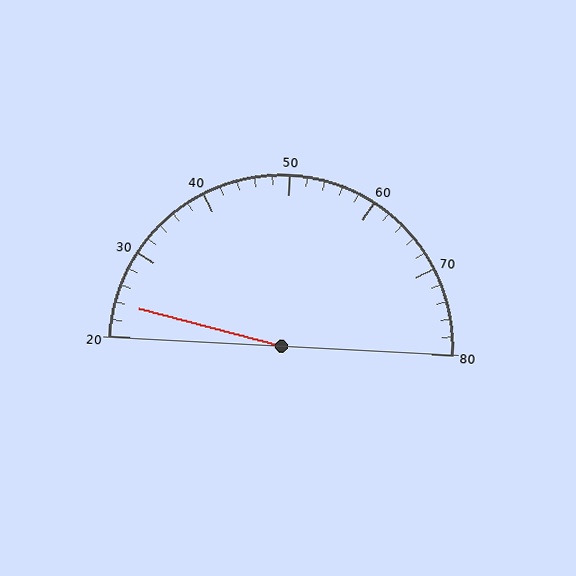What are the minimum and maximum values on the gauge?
The gauge ranges from 20 to 80.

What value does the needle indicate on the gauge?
The needle indicates approximately 24.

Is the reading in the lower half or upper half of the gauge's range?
The reading is in the lower half of the range (20 to 80).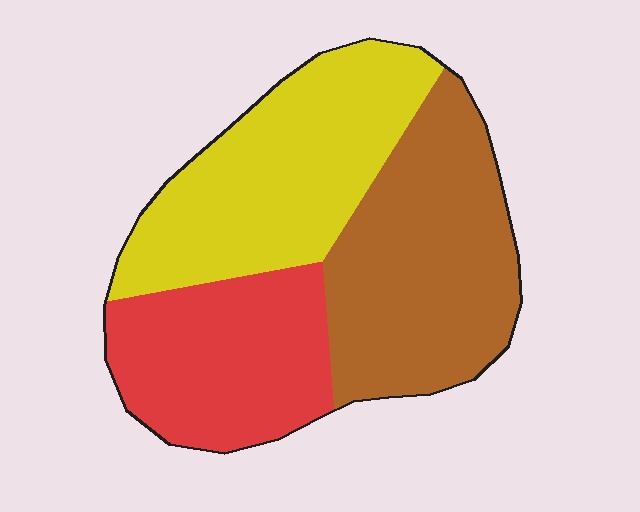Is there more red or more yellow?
Yellow.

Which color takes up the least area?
Red, at roughly 30%.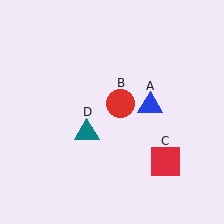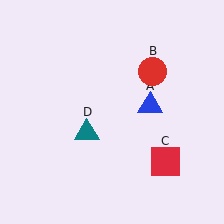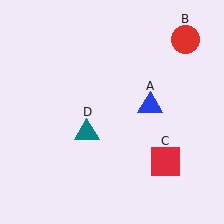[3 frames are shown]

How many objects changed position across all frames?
1 object changed position: red circle (object B).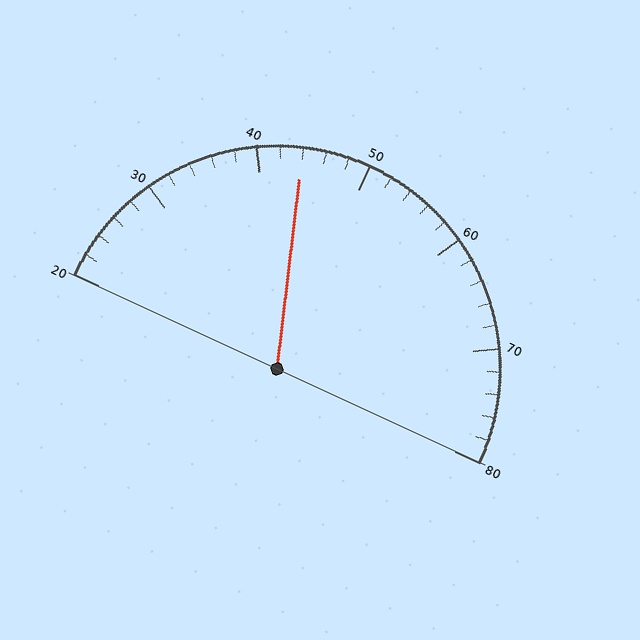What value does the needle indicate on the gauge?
The needle indicates approximately 44.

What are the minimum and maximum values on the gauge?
The gauge ranges from 20 to 80.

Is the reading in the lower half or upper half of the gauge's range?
The reading is in the lower half of the range (20 to 80).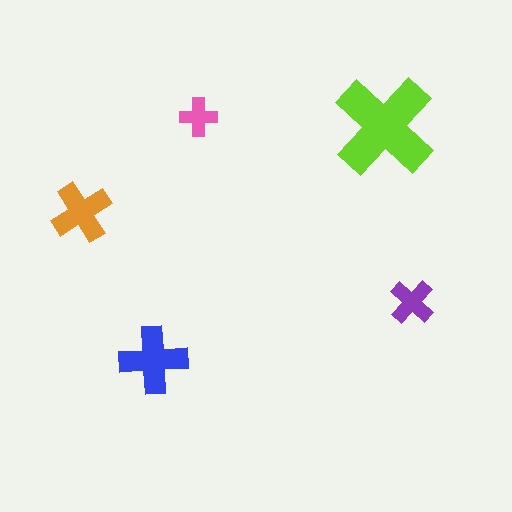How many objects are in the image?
There are 5 objects in the image.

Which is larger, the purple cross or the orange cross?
The orange one.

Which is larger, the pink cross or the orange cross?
The orange one.